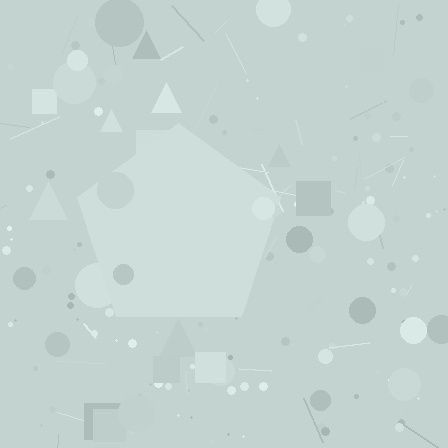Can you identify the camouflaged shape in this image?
The camouflaged shape is a pentagon.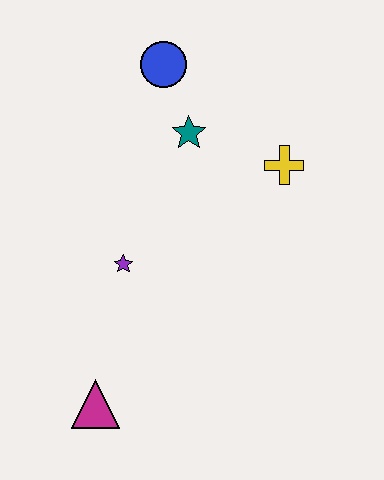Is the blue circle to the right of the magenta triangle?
Yes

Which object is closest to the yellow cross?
The teal star is closest to the yellow cross.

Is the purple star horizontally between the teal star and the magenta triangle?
Yes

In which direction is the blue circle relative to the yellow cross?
The blue circle is to the left of the yellow cross.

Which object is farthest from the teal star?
The magenta triangle is farthest from the teal star.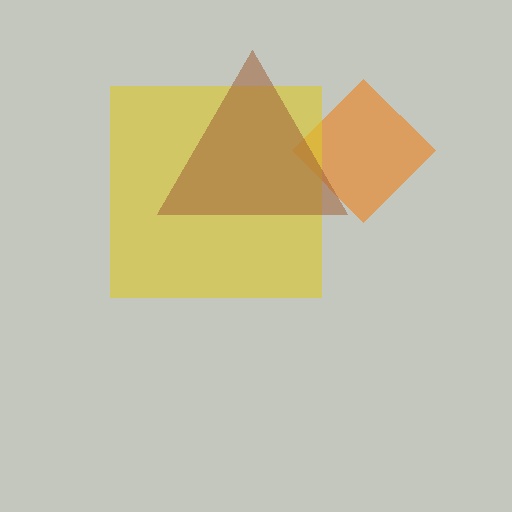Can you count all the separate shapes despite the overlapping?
Yes, there are 3 separate shapes.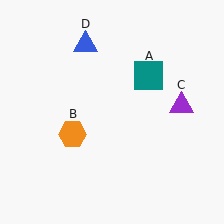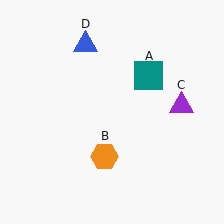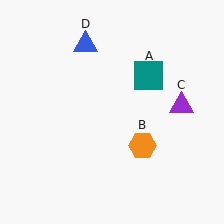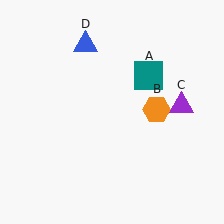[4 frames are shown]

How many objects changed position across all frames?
1 object changed position: orange hexagon (object B).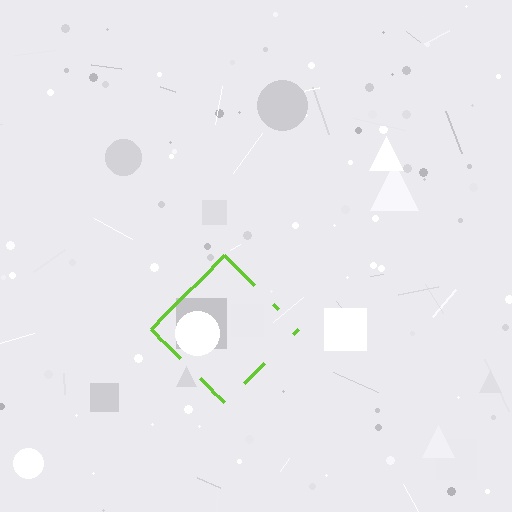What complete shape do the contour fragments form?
The contour fragments form a diamond.